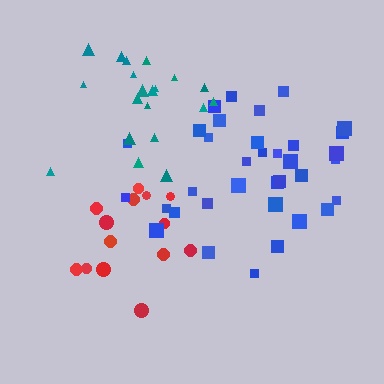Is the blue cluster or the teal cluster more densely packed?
Teal.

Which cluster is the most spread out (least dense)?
Red.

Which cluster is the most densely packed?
Teal.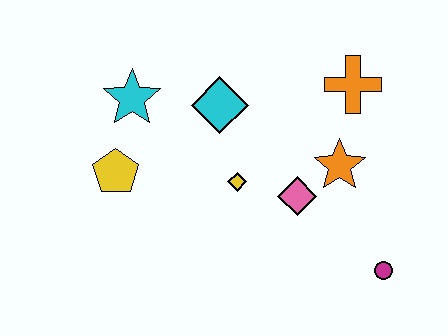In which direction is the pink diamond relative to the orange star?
The pink diamond is to the left of the orange star.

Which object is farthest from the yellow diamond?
The magenta circle is farthest from the yellow diamond.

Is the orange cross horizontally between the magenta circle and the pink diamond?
Yes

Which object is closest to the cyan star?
The yellow pentagon is closest to the cyan star.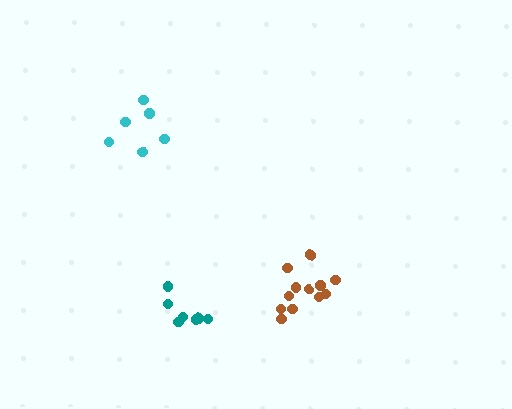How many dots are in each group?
Group 1: 12 dots, Group 2: 6 dots, Group 3: 7 dots (25 total).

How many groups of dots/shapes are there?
There are 3 groups.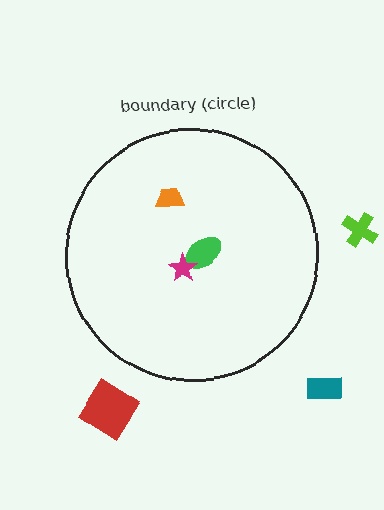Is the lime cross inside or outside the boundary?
Outside.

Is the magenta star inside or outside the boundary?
Inside.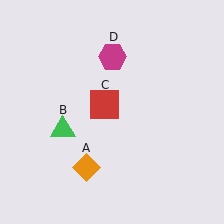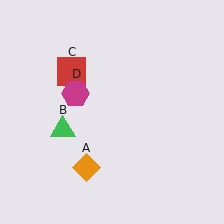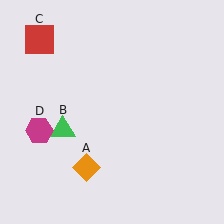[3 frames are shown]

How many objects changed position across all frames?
2 objects changed position: red square (object C), magenta hexagon (object D).